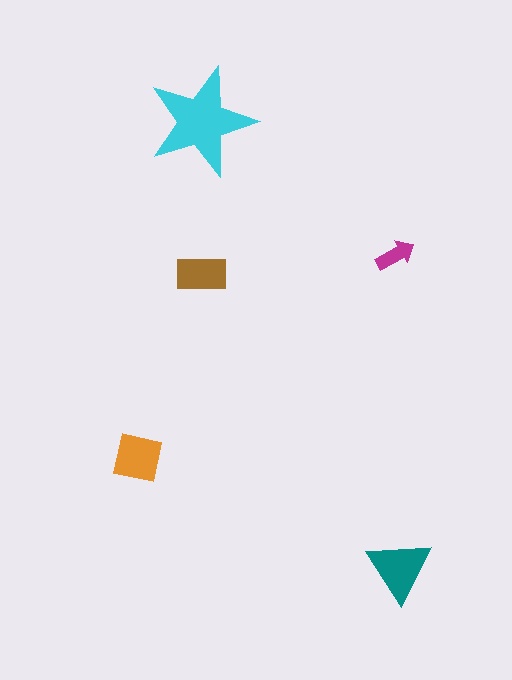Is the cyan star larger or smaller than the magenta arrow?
Larger.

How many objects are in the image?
There are 5 objects in the image.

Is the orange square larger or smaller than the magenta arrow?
Larger.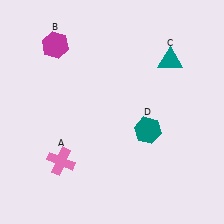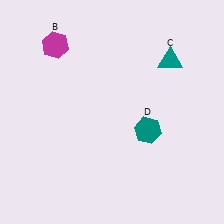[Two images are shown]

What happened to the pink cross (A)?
The pink cross (A) was removed in Image 2. It was in the bottom-left area of Image 1.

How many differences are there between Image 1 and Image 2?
There is 1 difference between the two images.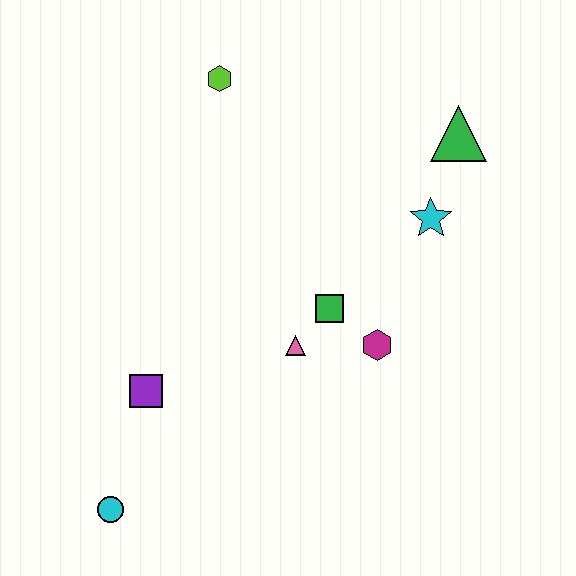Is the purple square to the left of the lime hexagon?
Yes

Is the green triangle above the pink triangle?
Yes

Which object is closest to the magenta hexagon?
The green square is closest to the magenta hexagon.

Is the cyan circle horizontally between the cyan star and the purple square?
No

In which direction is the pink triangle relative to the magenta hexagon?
The pink triangle is to the left of the magenta hexagon.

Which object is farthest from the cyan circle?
The green triangle is farthest from the cyan circle.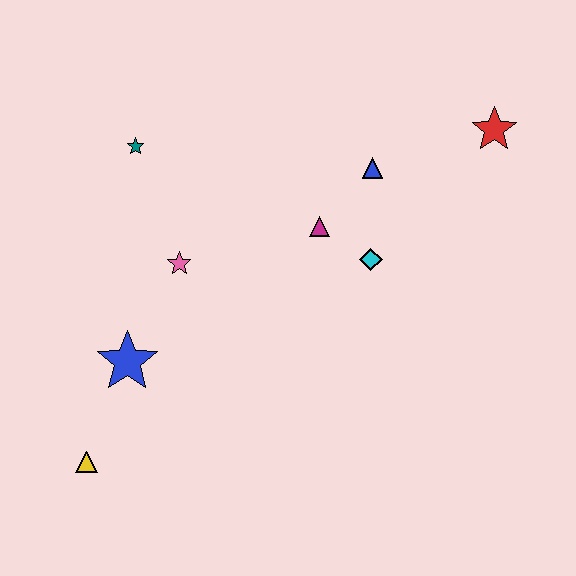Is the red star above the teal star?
Yes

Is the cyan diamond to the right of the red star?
No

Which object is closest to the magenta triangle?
The cyan diamond is closest to the magenta triangle.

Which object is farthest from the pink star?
The red star is farthest from the pink star.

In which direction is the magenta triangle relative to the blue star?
The magenta triangle is to the right of the blue star.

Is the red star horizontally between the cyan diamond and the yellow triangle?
No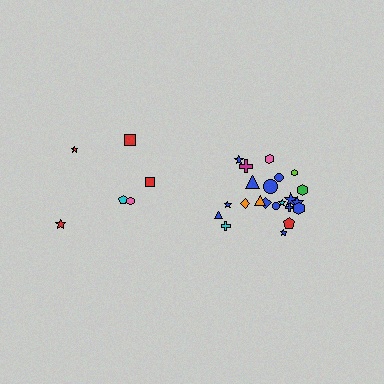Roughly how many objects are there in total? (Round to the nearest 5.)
Roughly 30 objects in total.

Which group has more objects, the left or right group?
The right group.